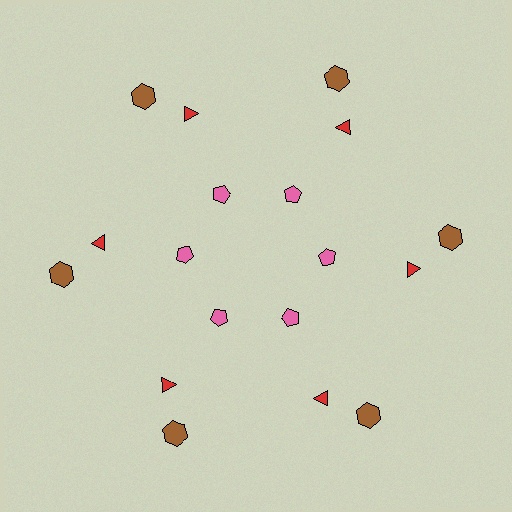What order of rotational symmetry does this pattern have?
This pattern has 6-fold rotational symmetry.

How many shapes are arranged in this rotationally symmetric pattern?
There are 18 shapes, arranged in 6 groups of 3.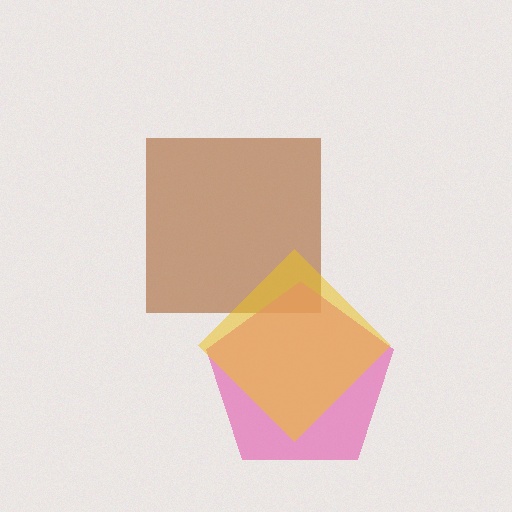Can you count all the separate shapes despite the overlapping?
Yes, there are 3 separate shapes.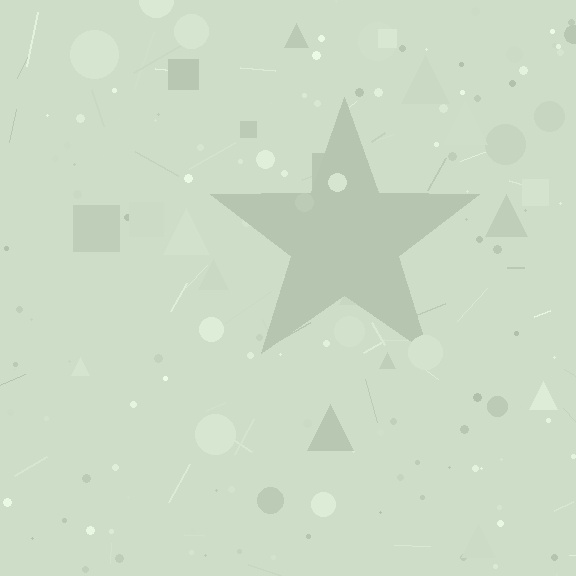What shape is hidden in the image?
A star is hidden in the image.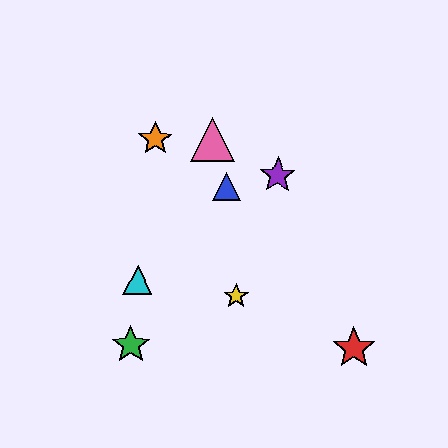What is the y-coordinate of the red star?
The red star is at y≈348.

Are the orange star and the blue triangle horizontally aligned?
No, the orange star is at y≈139 and the blue triangle is at y≈186.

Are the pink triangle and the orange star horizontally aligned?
Yes, both are at y≈140.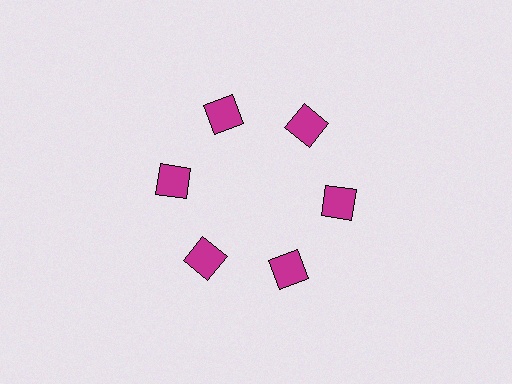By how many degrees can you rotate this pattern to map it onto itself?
The pattern maps onto itself every 60 degrees of rotation.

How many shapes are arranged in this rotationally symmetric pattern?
There are 6 shapes, arranged in 6 groups of 1.